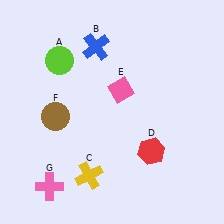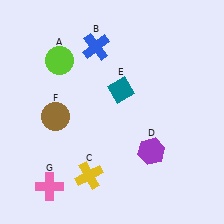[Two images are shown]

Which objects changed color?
D changed from red to purple. E changed from pink to teal.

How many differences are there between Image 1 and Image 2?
There are 2 differences between the two images.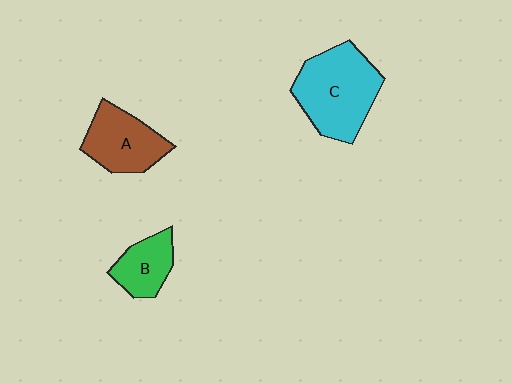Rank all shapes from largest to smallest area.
From largest to smallest: C (cyan), A (brown), B (green).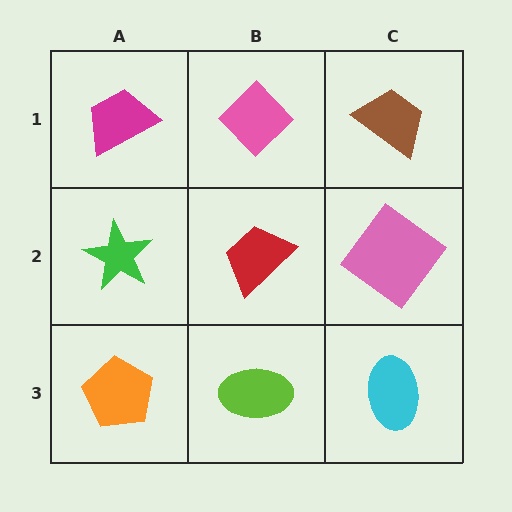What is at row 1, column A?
A magenta trapezoid.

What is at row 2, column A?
A green star.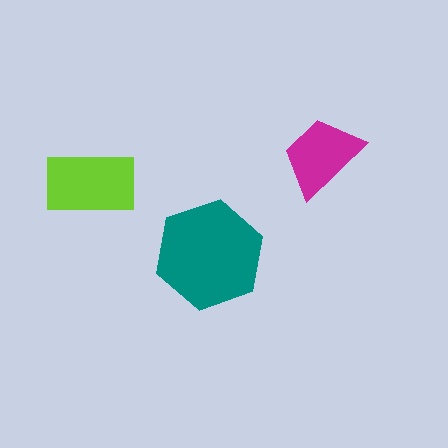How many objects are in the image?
There are 3 objects in the image.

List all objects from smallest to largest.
The magenta trapezoid, the lime rectangle, the teal hexagon.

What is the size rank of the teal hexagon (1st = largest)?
1st.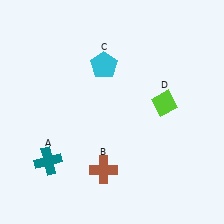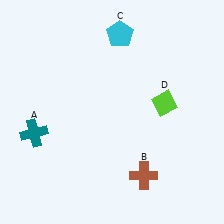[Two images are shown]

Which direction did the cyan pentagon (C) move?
The cyan pentagon (C) moved up.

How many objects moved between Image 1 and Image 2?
3 objects moved between the two images.